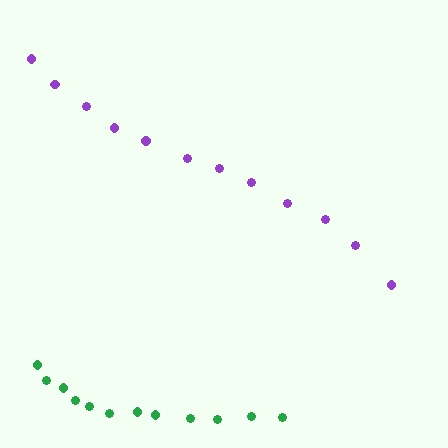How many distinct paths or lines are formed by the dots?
There are 2 distinct paths.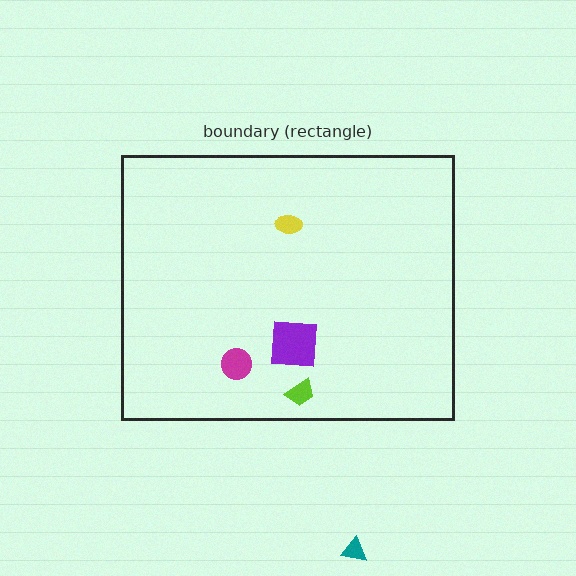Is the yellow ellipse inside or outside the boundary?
Inside.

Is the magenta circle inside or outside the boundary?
Inside.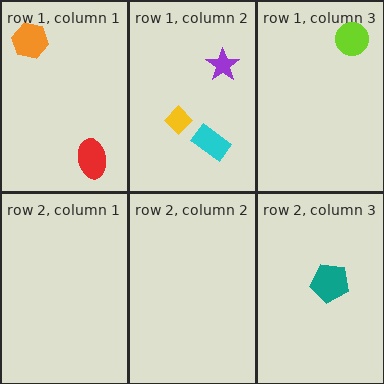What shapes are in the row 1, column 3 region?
The lime circle.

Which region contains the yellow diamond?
The row 1, column 2 region.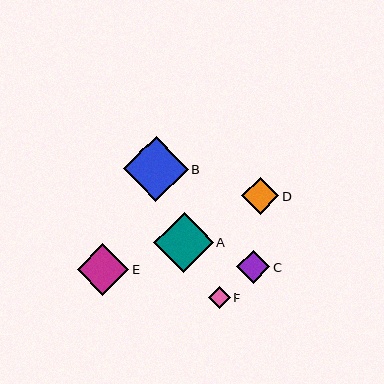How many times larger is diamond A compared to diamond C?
Diamond A is approximately 1.8 times the size of diamond C.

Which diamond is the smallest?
Diamond F is the smallest with a size of approximately 22 pixels.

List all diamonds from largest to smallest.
From largest to smallest: B, A, E, D, C, F.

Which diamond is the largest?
Diamond B is the largest with a size of approximately 65 pixels.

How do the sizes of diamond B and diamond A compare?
Diamond B and diamond A are approximately the same size.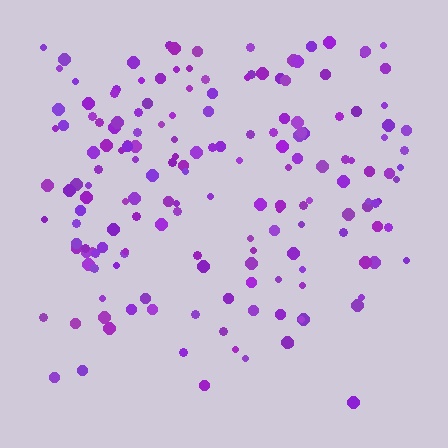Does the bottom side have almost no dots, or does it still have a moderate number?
Still a moderate number, just noticeably fewer than the top.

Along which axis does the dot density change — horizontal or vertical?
Vertical.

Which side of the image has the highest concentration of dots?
The top.